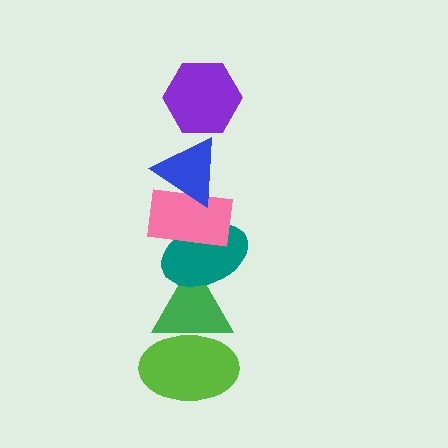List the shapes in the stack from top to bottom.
From top to bottom: the purple hexagon, the blue triangle, the pink rectangle, the teal ellipse, the green triangle, the lime ellipse.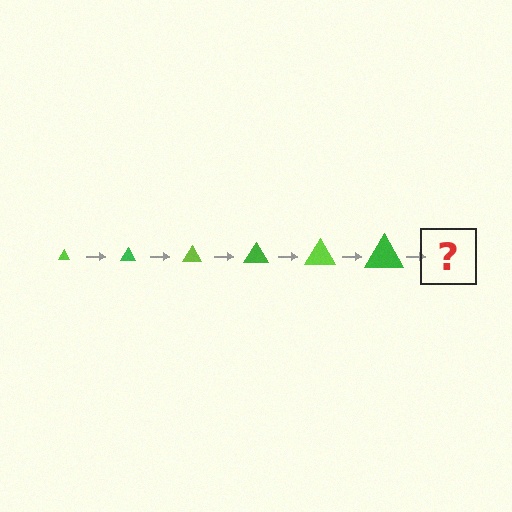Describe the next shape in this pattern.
It should be a lime triangle, larger than the previous one.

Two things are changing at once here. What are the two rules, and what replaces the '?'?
The two rules are that the triangle grows larger each step and the color cycles through lime and green. The '?' should be a lime triangle, larger than the previous one.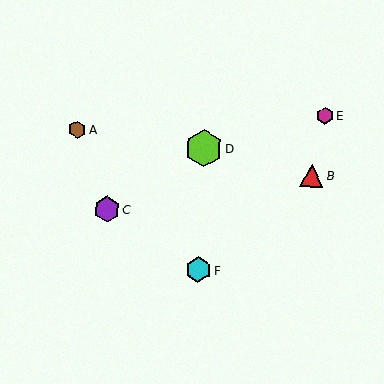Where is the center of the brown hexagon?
The center of the brown hexagon is at (77, 130).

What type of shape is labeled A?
Shape A is a brown hexagon.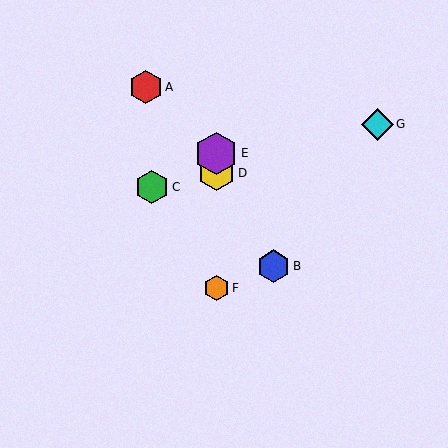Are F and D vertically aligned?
Yes, both are at x≈216.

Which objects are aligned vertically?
Objects D, E, F are aligned vertically.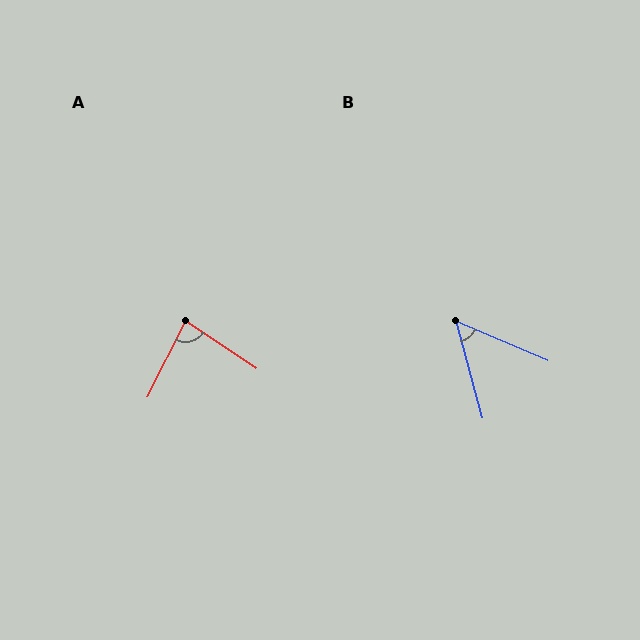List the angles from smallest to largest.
B (52°), A (83°).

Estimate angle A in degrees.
Approximately 83 degrees.